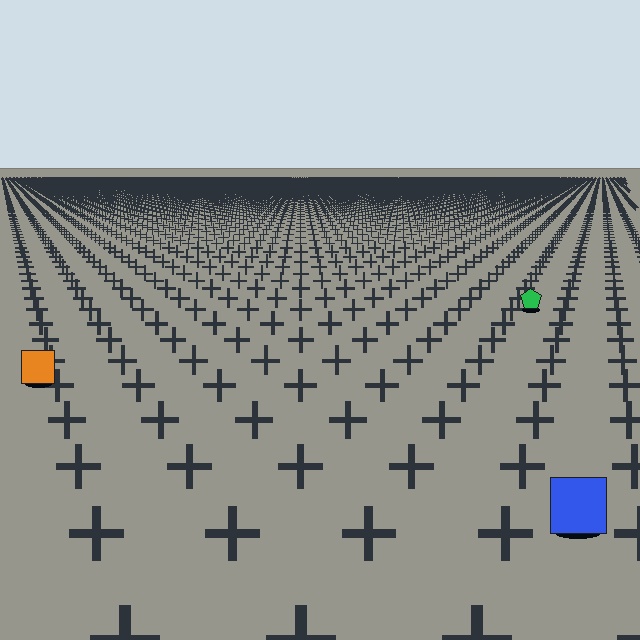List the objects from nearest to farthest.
From nearest to farthest: the blue square, the orange square, the green pentagon.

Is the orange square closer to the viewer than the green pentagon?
Yes. The orange square is closer — you can tell from the texture gradient: the ground texture is coarser near it.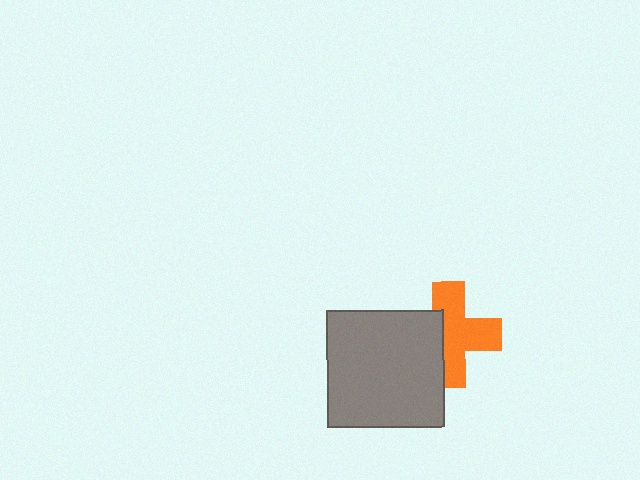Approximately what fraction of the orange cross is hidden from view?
Roughly 35% of the orange cross is hidden behind the gray square.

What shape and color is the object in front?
The object in front is a gray square.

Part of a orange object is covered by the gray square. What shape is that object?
It is a cross.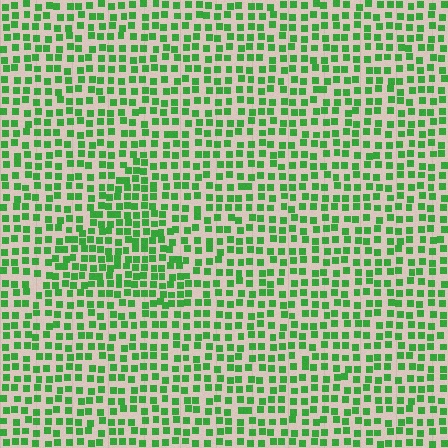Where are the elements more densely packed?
The elements are more densely packed inside the triangle boundary.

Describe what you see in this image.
The image contains small green elements arranged at two different densities. A triangle-shaped region is visible where the elements are more densely packed than the surrounding area.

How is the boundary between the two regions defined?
The boundary is defined by a change in element density (approximately 1.5x ratio). All elements are the same color, size, and shape.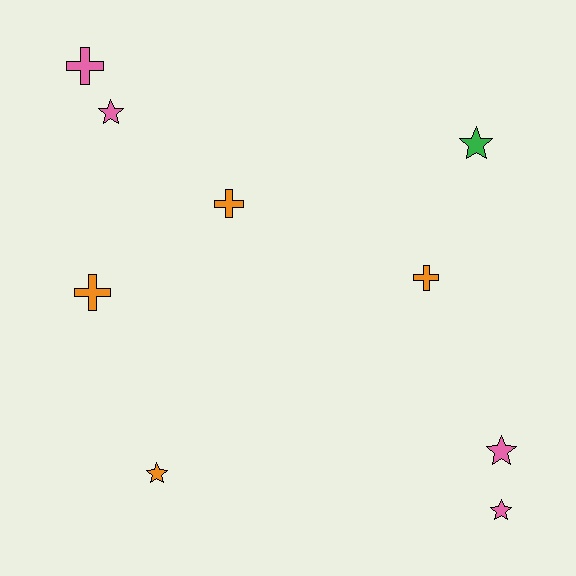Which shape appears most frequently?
Star, with 5 objects.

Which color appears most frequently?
Pink, with 4 objects.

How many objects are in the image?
There are 9 objects.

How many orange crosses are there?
There are 3 orange crosses.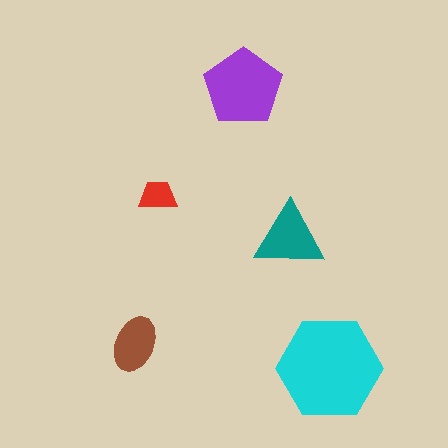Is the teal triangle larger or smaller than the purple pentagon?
Smaller.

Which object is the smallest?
The red trapezoid.